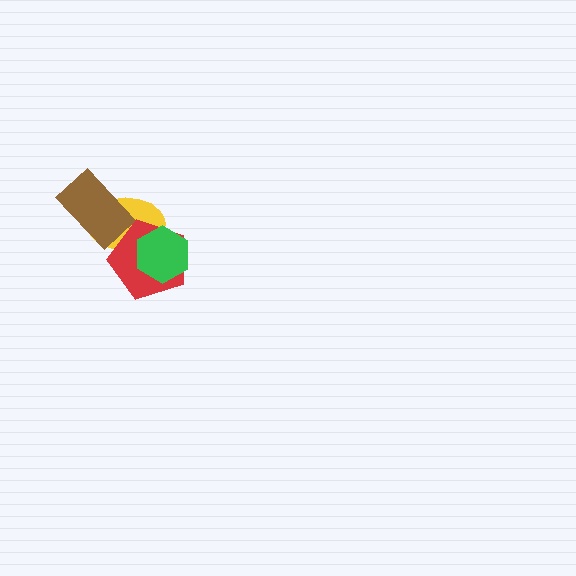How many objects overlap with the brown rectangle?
1 object overlaps with the brown rectangle.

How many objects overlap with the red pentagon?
2 objects overlap with the red pentagon.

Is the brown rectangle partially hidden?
No, no other shape covers it.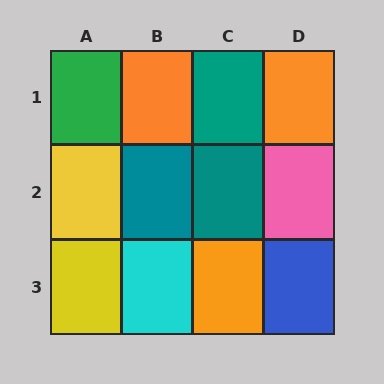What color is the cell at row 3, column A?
Yellow.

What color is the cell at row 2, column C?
Teal.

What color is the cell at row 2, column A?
Yellow.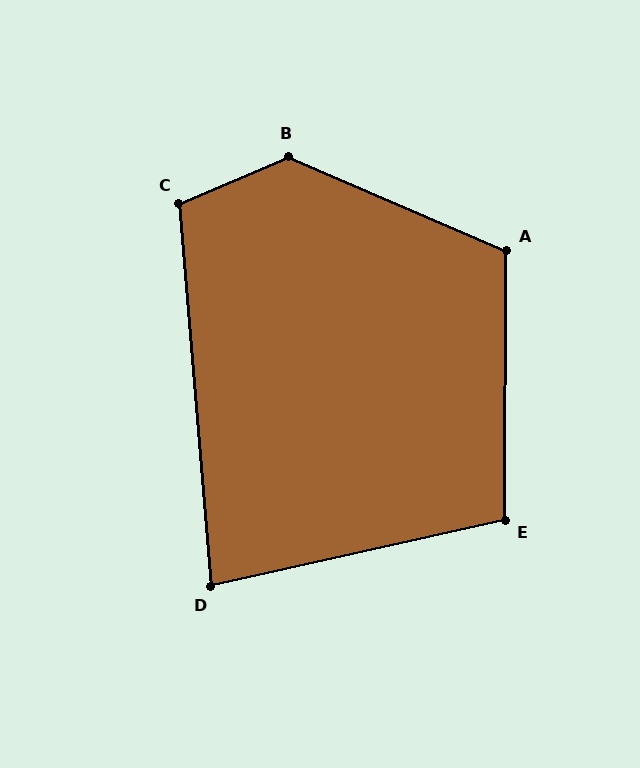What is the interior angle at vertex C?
Approximately 108 degrees (obtuse).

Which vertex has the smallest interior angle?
D, at approximately 82 degrees.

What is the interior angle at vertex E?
Approximately 103 degrees (obtuse).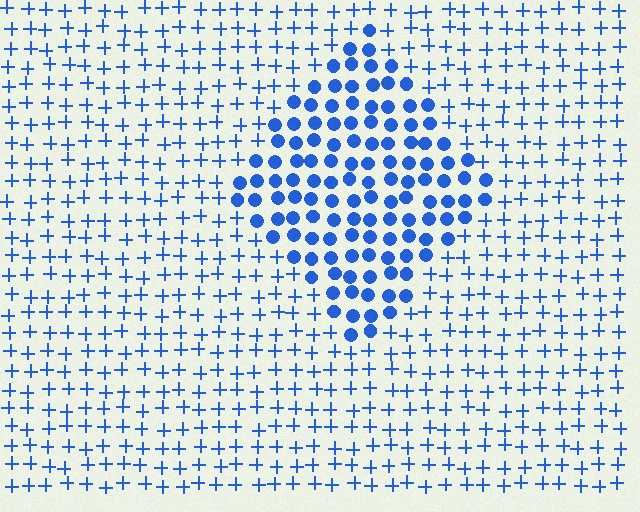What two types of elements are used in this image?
The image uses circles inside the diamond region and plus signs outside it.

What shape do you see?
I see a diamond.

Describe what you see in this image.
The image is filled with small blue elements arranged in a uniform grid. A diamond-shaped region contains circles, while the surrounding area contains plus signs. The boundary is defined purely by the change in element shape.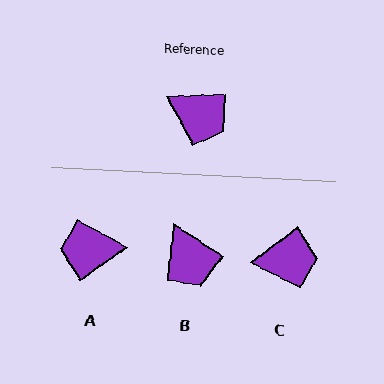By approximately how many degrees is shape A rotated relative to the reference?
Approximately 146 degrees clockwise.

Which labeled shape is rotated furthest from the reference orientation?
A, about 146 degrees away.